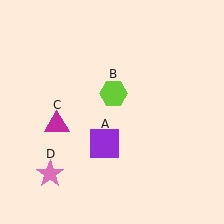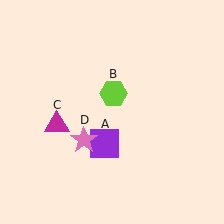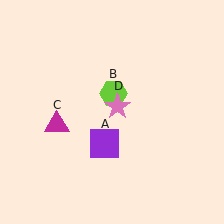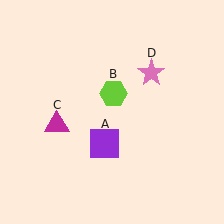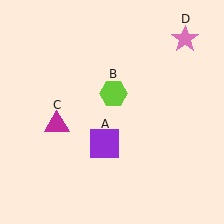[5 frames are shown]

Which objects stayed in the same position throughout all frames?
Purple square (object A) and lime hexagon (object B) and magenta triangle (object C) remained stationary.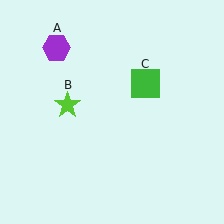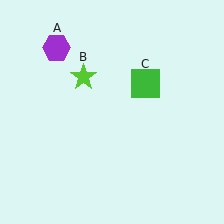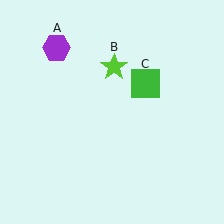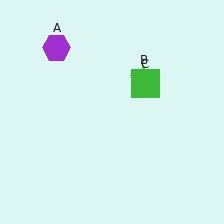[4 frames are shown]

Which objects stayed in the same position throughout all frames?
Purple hexagon (object A) and green square (object C) remained stationary.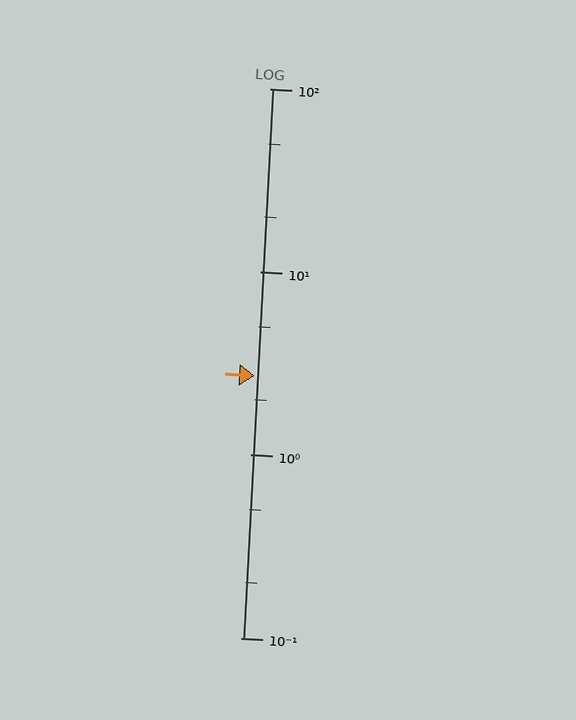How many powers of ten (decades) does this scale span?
The scale spans 3 decades, from 0.1 to 100.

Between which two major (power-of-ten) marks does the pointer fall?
The pointer is between 1 and 10.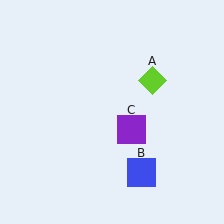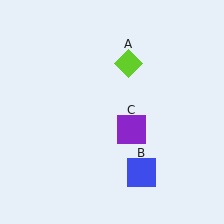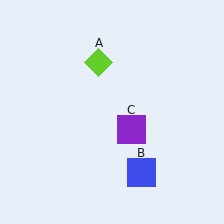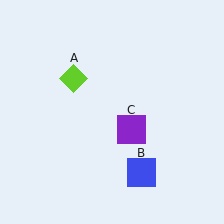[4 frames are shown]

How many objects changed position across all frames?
1 object changed position: lime diamond (object A).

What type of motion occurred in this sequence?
The lime diamond (object A) rotated counterclockwise around the center of the scene.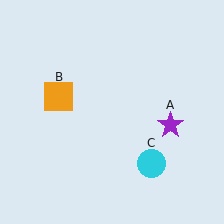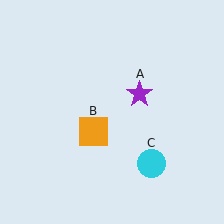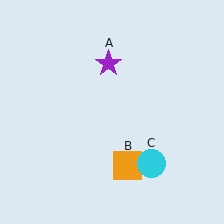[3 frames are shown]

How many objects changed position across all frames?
2 objects changed position: purple star (object A), orange square (object B).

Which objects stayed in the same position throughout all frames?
Cyan circle (object C) remained stationary.